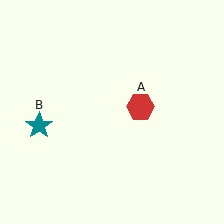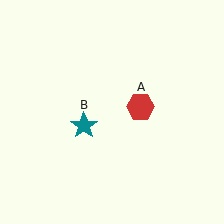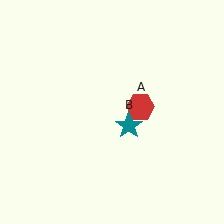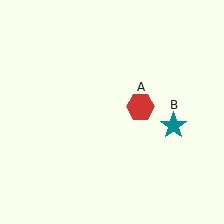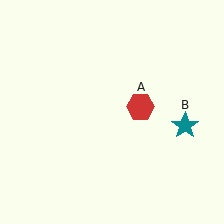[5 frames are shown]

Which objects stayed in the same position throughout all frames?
Red hexagon (object A) remained stationary.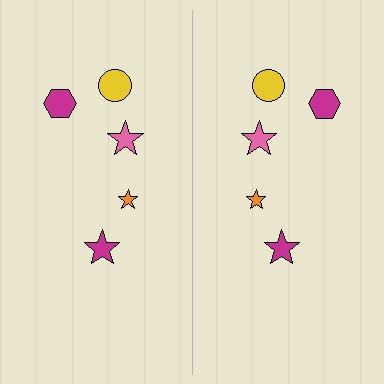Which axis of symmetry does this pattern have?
The pattern has a vertical axis of symmetry running through the center of the image.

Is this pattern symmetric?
Yes, this pattern has bilateral (reflection) symmetry.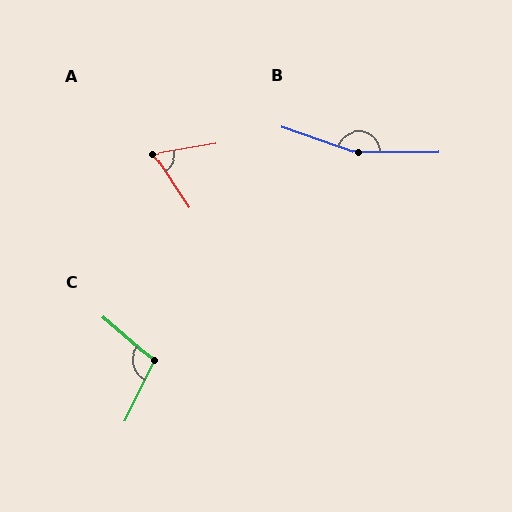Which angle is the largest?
B, at approximately 160 degrees.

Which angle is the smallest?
A, at approximately 66 degrees.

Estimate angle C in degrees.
Approximately 104 degrees.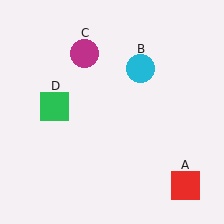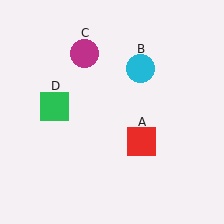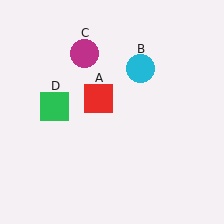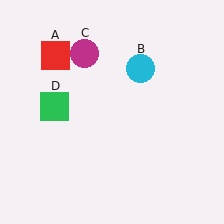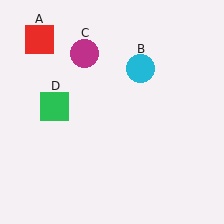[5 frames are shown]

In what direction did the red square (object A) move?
The red square (object A) moved up and to the left.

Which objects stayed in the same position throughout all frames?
Cyan circle (object B) and magenta circle (object C) and green square (object D) remained stationary.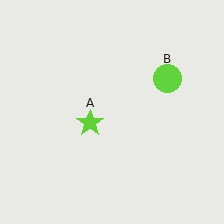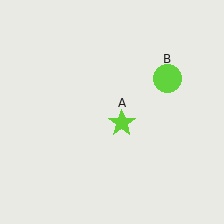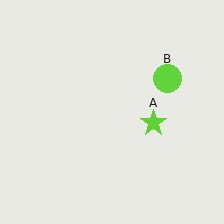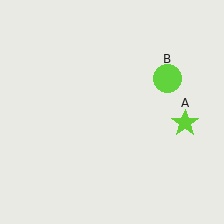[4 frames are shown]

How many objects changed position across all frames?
1 object changed position: lime star (object A).